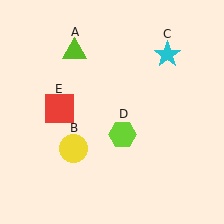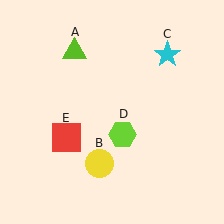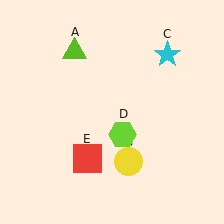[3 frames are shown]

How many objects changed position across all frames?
2 objects changed position: yellow circle (object B), red square (object E).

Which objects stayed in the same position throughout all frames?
Lime triangle (object A) and cyan star (object C) and lime hexagon (object D) remained stationary.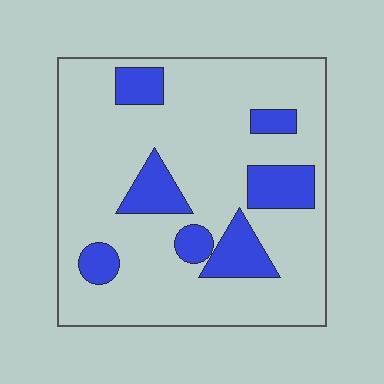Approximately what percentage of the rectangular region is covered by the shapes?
Approximately 20%.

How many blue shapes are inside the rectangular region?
7.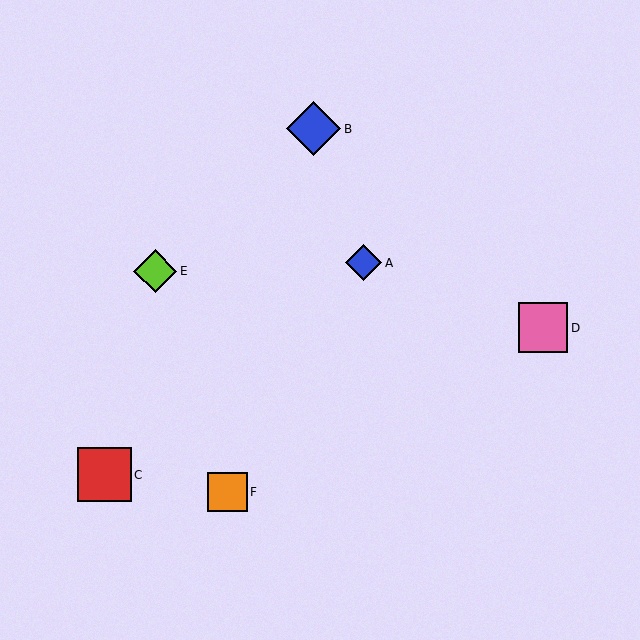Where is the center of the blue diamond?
The center of the blue diamond is at (364, 263).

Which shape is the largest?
The blue diamond (labeled B) is the largest.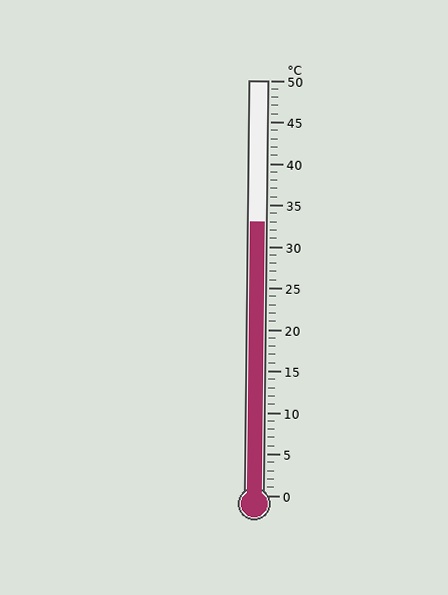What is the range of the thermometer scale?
The thermometer scale ranges from 0°C to 50°C.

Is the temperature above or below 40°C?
The temperature is below 40°C.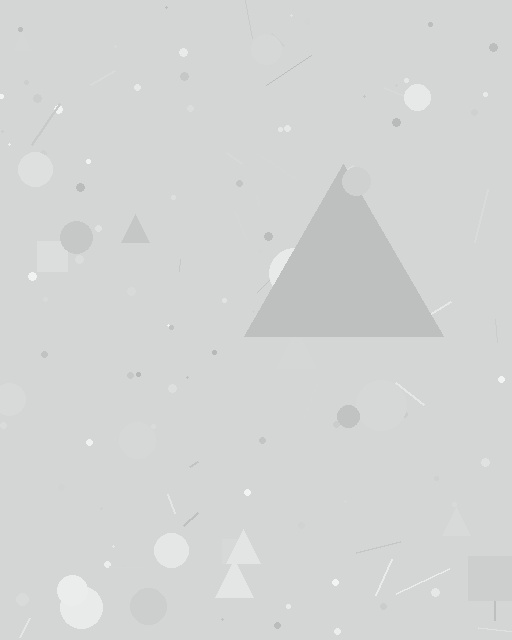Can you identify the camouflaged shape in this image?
The camouflaged shape is a triangle.